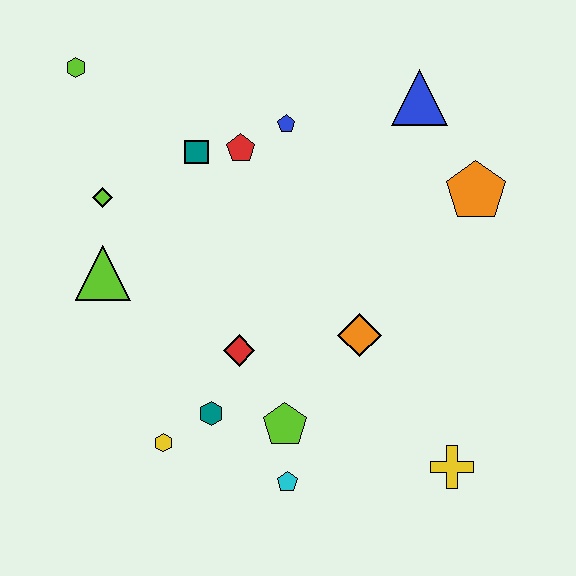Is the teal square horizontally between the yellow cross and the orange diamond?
No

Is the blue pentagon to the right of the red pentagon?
Yes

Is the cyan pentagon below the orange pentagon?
Yes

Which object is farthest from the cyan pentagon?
The lime hexagon is farthest from the cyan pentagon.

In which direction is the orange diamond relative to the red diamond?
The orange diamond is to the right of the red diamond.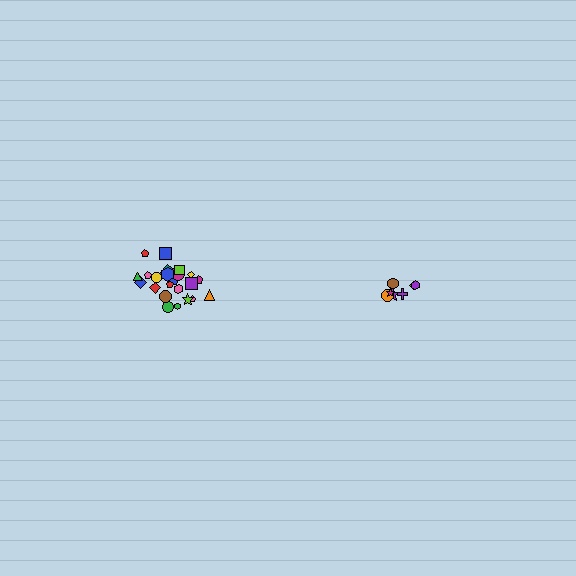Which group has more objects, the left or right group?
The left group.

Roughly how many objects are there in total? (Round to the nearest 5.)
Roughly 30 objects in total.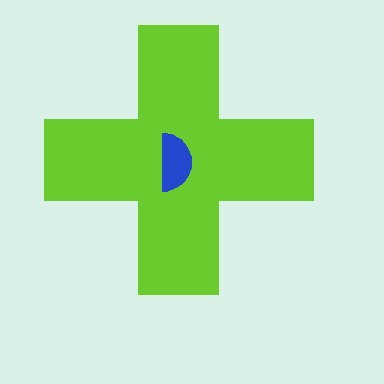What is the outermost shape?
The lime cross.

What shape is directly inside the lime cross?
The blue semicircle.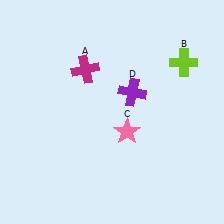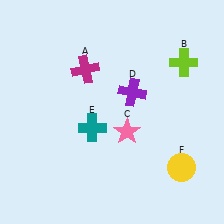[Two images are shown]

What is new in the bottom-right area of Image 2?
A yellow circle (F) was added in the bottom-right area of Image 2.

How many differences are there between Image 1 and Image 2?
There are 2 differences between the two images.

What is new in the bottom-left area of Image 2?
A teal cross (E) was added in the bottom-left area of Image 2.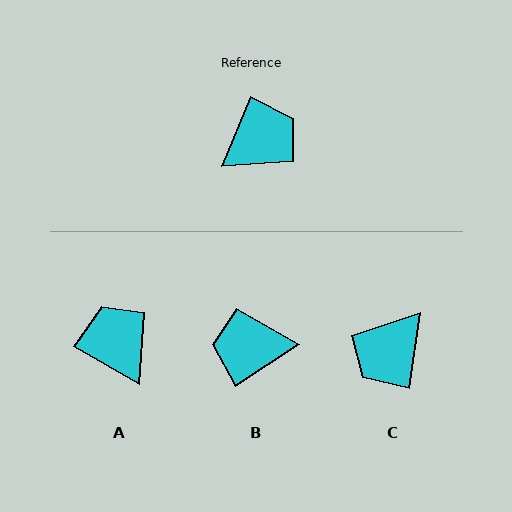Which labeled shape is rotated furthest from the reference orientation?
C, about 166 degrees away.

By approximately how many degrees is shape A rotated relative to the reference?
Approximately 82 degrees counter-clockwise.